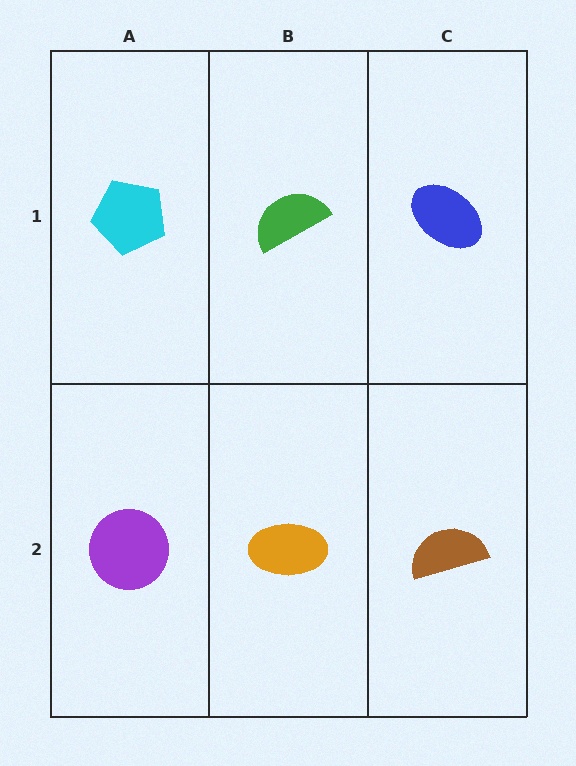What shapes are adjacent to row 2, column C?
A blue ellipse (row 1, column C), an orange ellipse (row 2, column B).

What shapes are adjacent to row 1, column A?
A purple circle (row 2, column A), a green semicircle (row 1, column B).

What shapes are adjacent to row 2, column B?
A green semicircle (row 1, column B), a purple circle (row 2, column A), a brown semicircle (row 2, column C).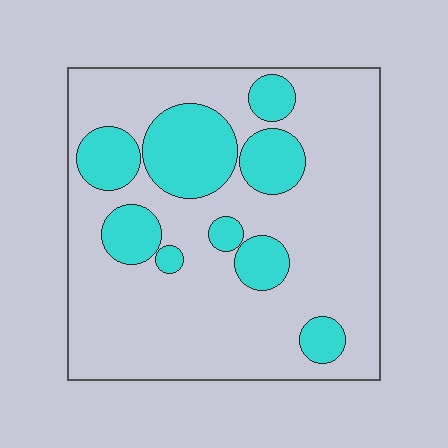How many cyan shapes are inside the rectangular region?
9.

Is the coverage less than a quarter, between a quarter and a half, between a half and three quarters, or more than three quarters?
Less than a quarter.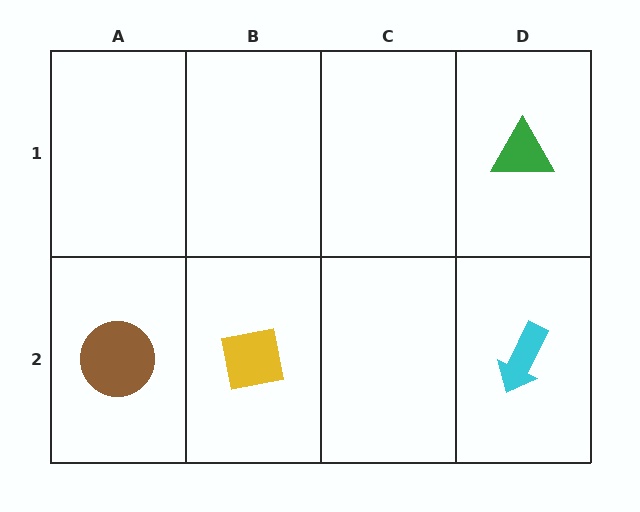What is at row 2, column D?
A cyan arrow.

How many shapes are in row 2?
3 shapes.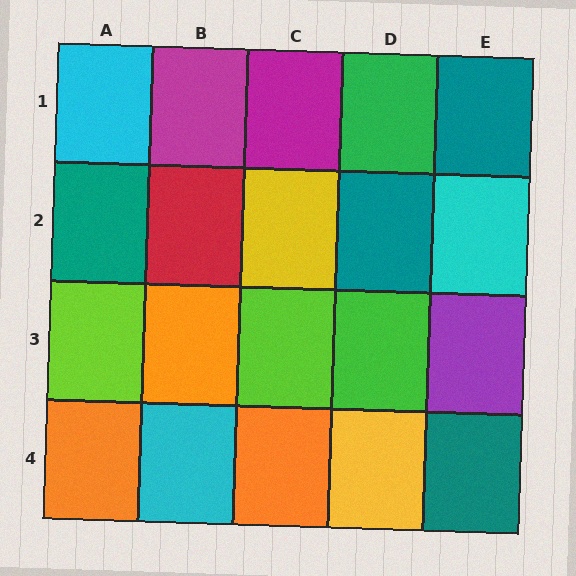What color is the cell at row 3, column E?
Purple.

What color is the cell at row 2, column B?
Red.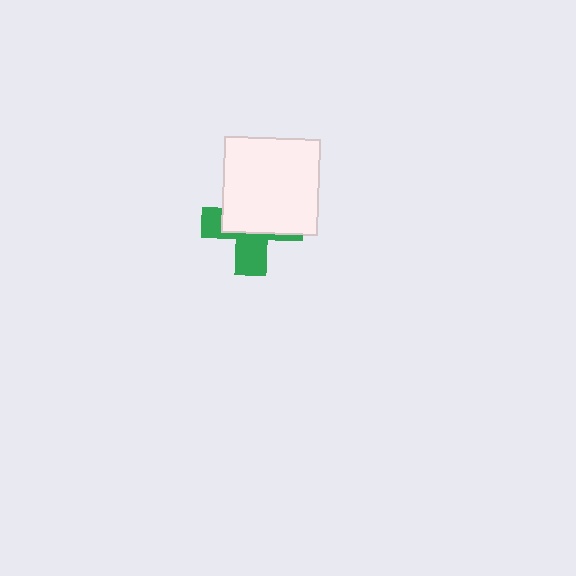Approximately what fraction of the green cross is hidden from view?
Roughly 59% of the green cross is hidden behind the white square.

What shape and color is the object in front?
The object in front is a white square.